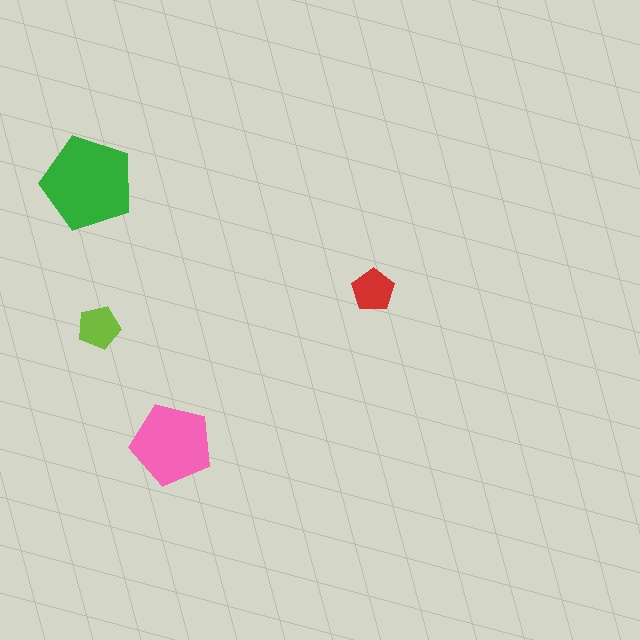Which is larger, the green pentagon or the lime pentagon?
The green one.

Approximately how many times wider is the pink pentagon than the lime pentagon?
About 2 times wider.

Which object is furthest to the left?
The green pentagon is leftmost.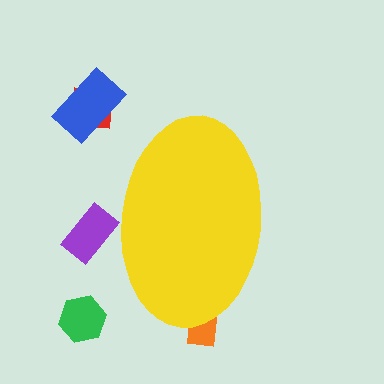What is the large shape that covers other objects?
A yellow ellipse.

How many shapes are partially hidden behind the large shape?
2 shapes are partially hidden.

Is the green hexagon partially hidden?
No, the green hexagon is fully visible.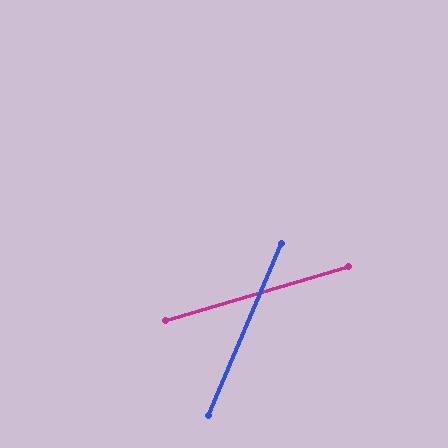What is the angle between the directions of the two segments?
Approximately 51 degrees.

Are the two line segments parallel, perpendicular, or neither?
Neither parallel nor perpendicular — they differ by about 51°.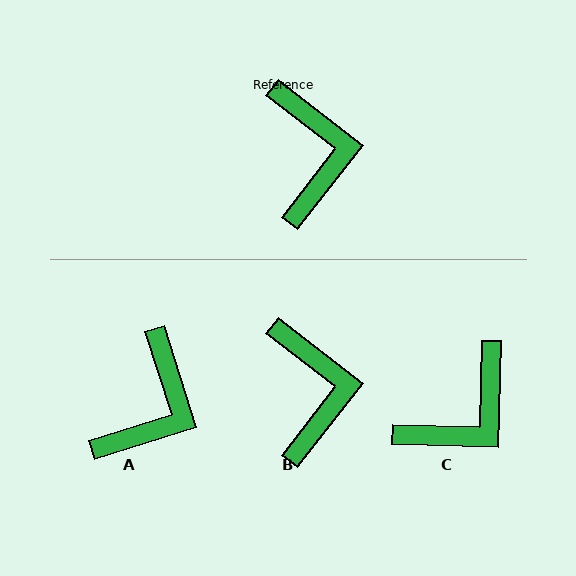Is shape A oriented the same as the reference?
No, it is off by about 35 degrees.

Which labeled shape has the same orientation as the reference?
B.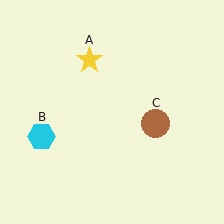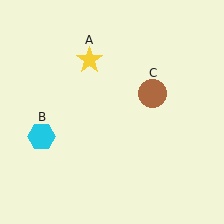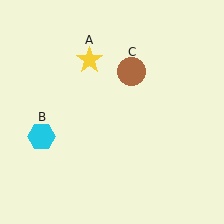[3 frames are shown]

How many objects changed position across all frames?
1 object changed position: brown circle (object C).